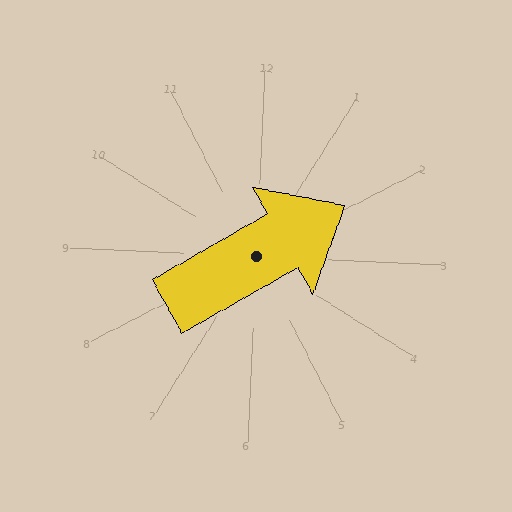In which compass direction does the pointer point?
Northeast.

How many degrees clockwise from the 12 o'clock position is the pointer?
Approximately 58 degrees.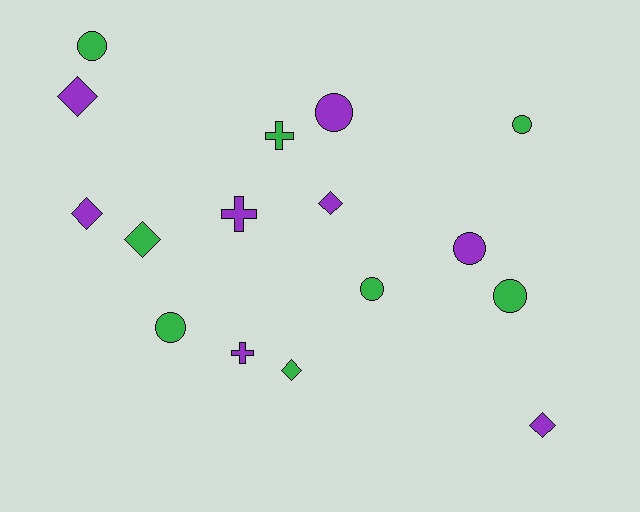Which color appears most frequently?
Green, with 8 objects.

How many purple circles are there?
There are 2 purple circles.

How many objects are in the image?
There are 16 objects.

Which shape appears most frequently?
Circle, with 7 objects.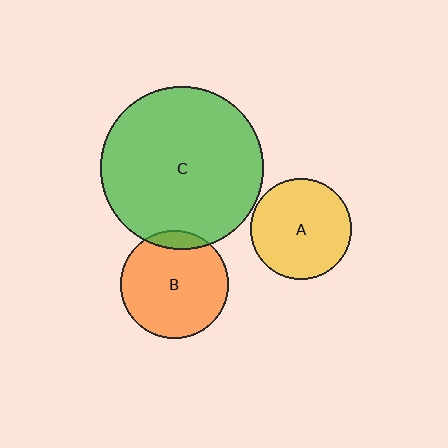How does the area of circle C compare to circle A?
Approximately 2.6 times.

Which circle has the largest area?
Circle C (green).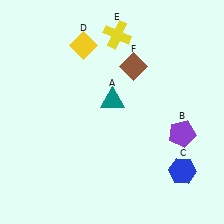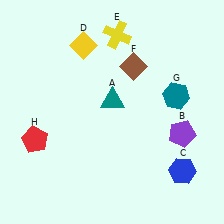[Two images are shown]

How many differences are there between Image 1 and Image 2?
There are 2 differences between the two images.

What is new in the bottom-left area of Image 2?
A red pentagon (H) was added in the bottom-left area of Image 2.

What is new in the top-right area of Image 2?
A teal hexagon (G) was added in the top-right area of Image 2.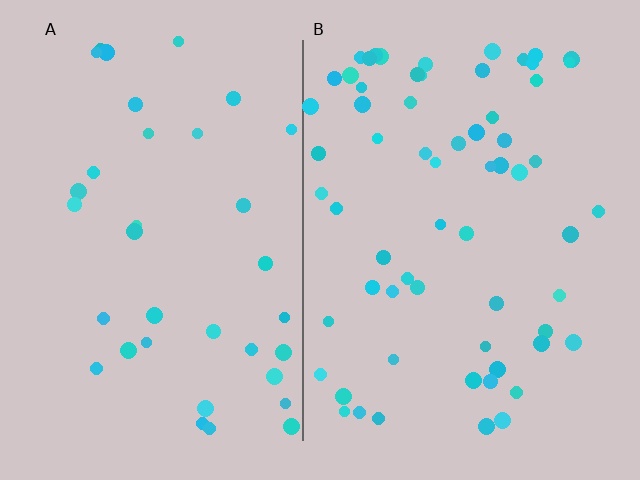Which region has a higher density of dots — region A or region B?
B (the right).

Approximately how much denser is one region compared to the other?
Approximately 1.8× — region B over region A.